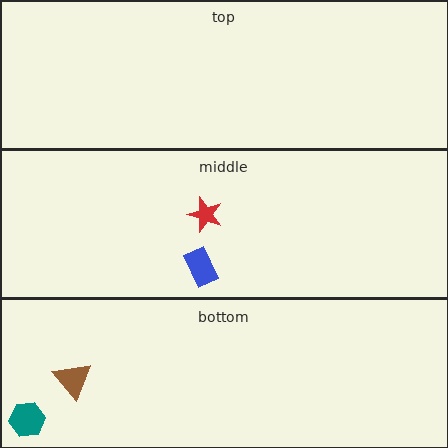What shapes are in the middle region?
The red star, the blue rectangle.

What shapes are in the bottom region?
The teal hexagon, the brown triangle.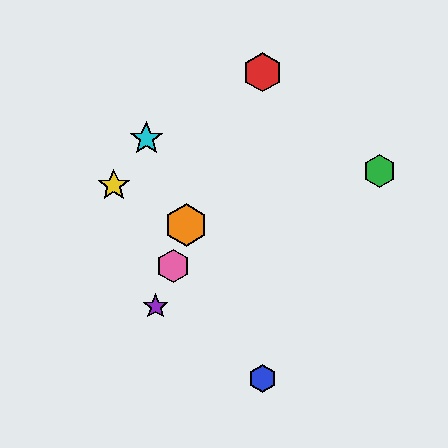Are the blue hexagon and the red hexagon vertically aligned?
Yes, both are at x≈262.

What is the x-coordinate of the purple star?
The purple star is at x≈156.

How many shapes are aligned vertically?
2 shapes (the red hexagon, the blue hexagon) are aligned vertically.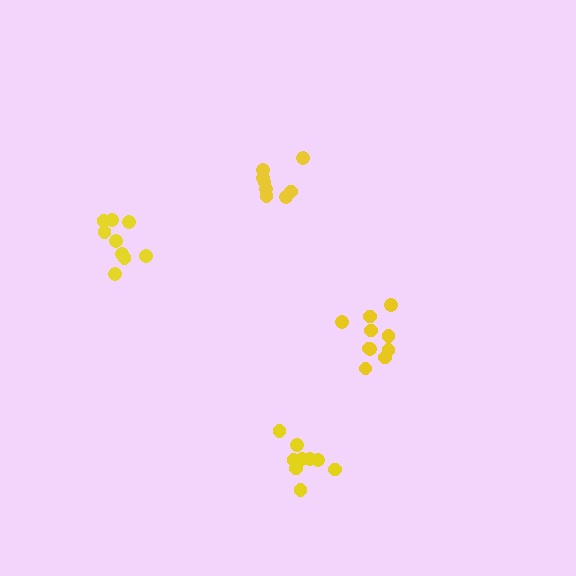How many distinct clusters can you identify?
There are 4 distinct clusters.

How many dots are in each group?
Group 1: 10 dots, Group 2: 8 dots, Group 3: 9 dots, Group 4: 9 dots (36 total).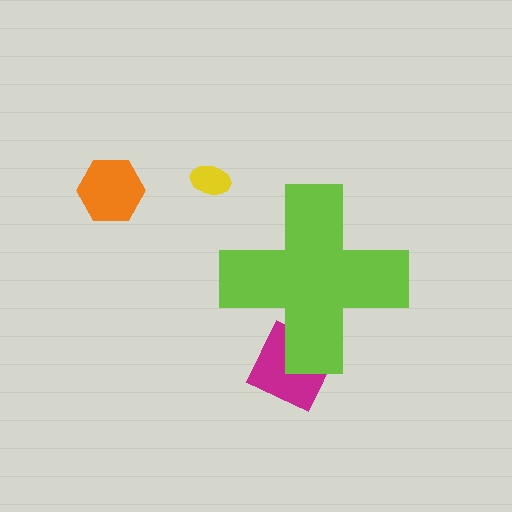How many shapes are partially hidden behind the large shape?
1 shape is partially hidden.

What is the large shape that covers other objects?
A lime cross.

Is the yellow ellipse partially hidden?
No, the yellow ellipse is fully visible.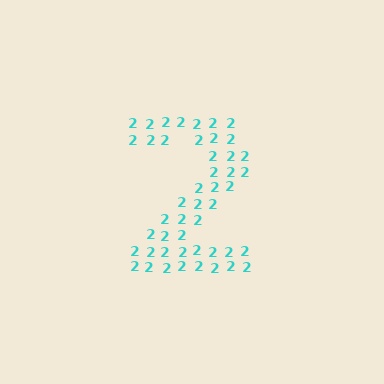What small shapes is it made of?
It is made of small digit 2's.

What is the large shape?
The large shape is the digit 2.